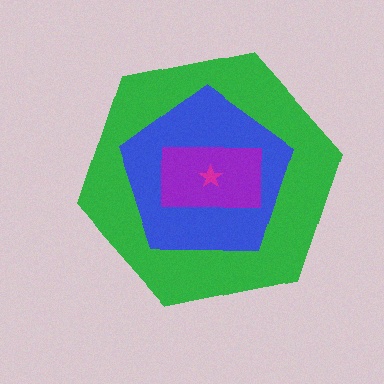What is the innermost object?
The magenta star.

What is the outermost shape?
The green hexagon.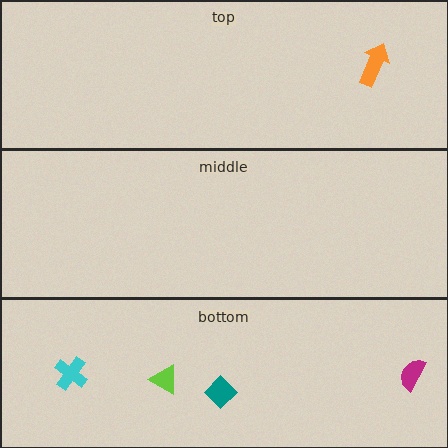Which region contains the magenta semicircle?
The bottom region.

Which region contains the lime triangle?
The bottom region.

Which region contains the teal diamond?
The bottom region.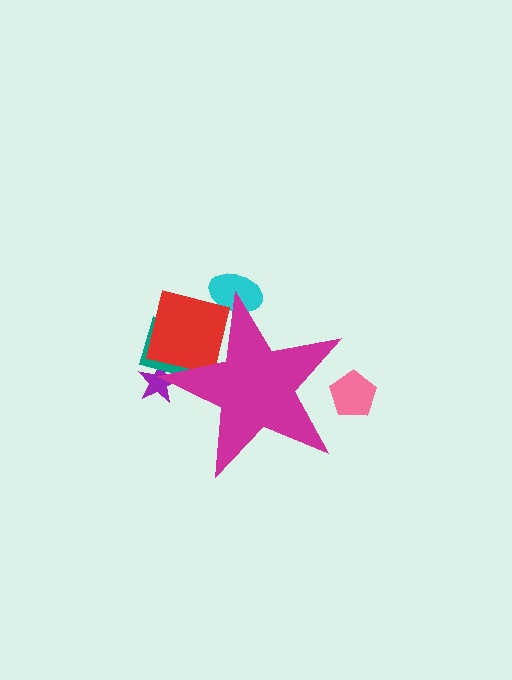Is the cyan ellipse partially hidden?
Yes, the cyan ellipse is partially hidden behind the magenta star.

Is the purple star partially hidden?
Yes, the purple star is partially hidden behind the magenta star.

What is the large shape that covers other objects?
A magenta star.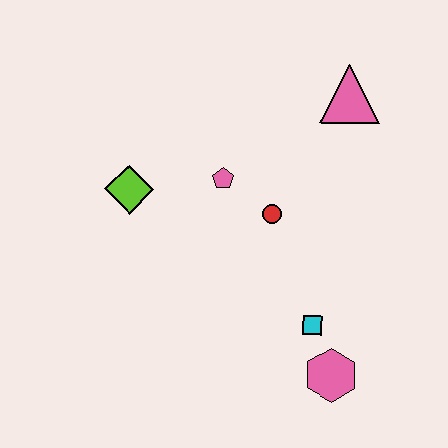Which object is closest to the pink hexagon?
The cyan square is closest to the pink hexagon.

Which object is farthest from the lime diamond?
The pink hexagon is farthest from the lime diamond.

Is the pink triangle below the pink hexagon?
No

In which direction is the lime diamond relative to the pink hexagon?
The lime diamond is to the left of the pink hexagon.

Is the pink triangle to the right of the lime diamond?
Yes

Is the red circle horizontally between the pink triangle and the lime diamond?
Yes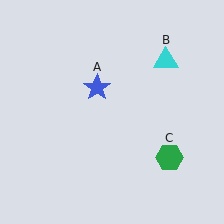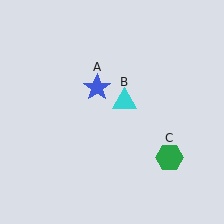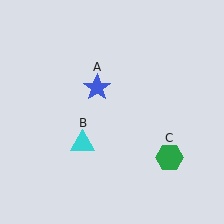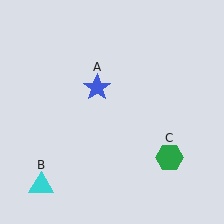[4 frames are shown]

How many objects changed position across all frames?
1 object changed position: cyan triangle (object B).